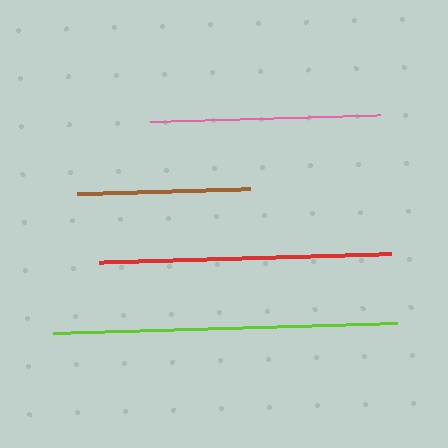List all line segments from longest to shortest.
From longest to shortest: lime, red, pink, brown.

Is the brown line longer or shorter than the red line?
The red line is longer than the brown line.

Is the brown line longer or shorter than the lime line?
The lime line is longer than the brown line.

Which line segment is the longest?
The lime line is the longest at approximately 344 pixels.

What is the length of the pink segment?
The pink segment is approximately 230 pixels long.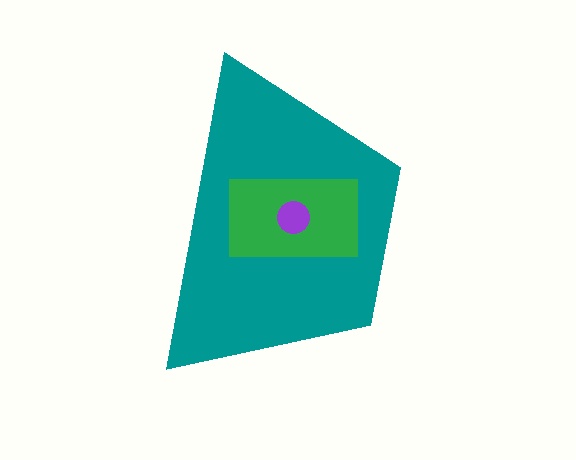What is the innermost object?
The purple circle.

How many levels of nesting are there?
3.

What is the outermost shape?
The teal trapezoid.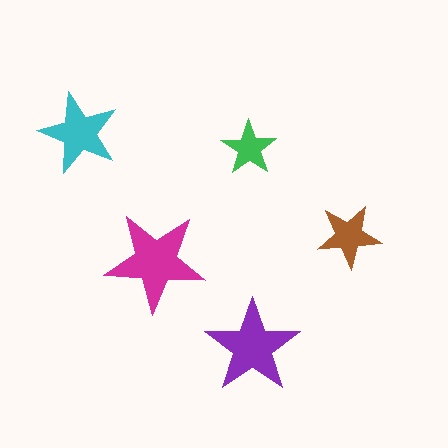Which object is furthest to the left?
The cyan star is leftmost.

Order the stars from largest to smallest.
the magenta one, the purple one, the cyan one, the brown one, the green one.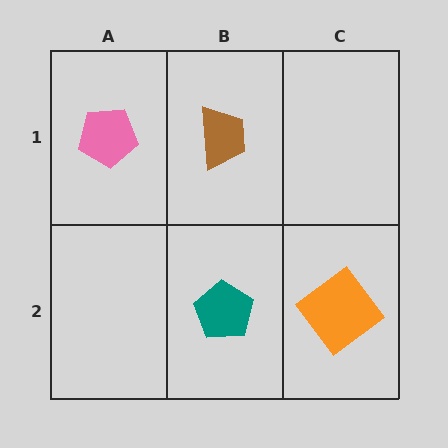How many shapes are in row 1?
2 shapes.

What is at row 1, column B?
A brown trapezoid.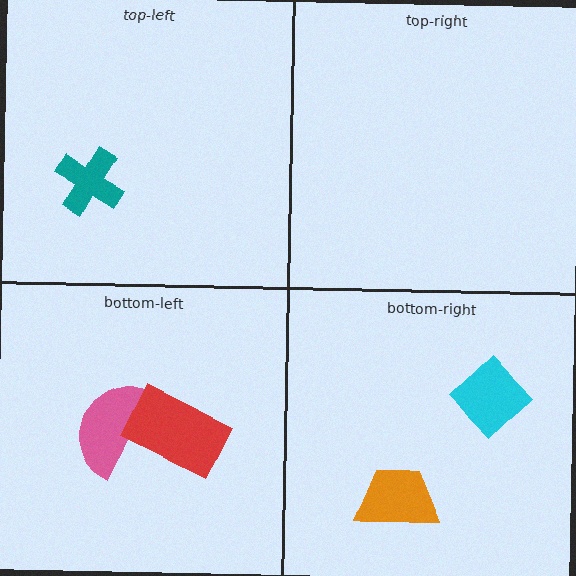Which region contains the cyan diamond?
The bottom-right region.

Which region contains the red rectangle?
The bottom-left region.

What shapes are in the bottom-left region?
The pink semicircle, the red rectangle.